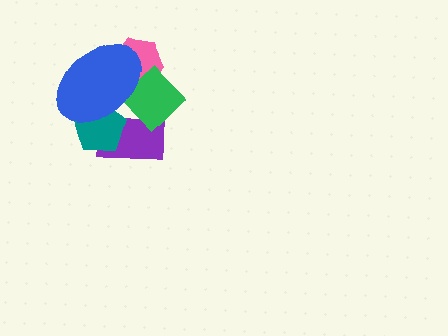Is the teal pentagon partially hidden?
Yes, it is partially covered by another shape.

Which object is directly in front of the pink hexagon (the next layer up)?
The green diamond is directly in front of the pink hexagon.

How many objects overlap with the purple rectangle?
3 objects overlap with the purple rectangle.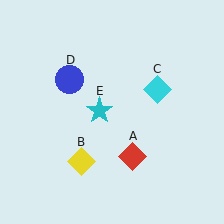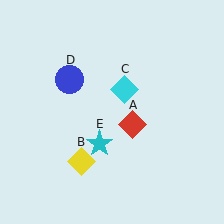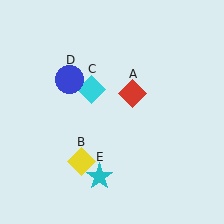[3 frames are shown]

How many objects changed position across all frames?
3 objects changed position: red diamond (object A), cyan diamond (object C), cyan star (object E).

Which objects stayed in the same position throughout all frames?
Yellow diamond (object B) and blue circle (object D) remained stationary.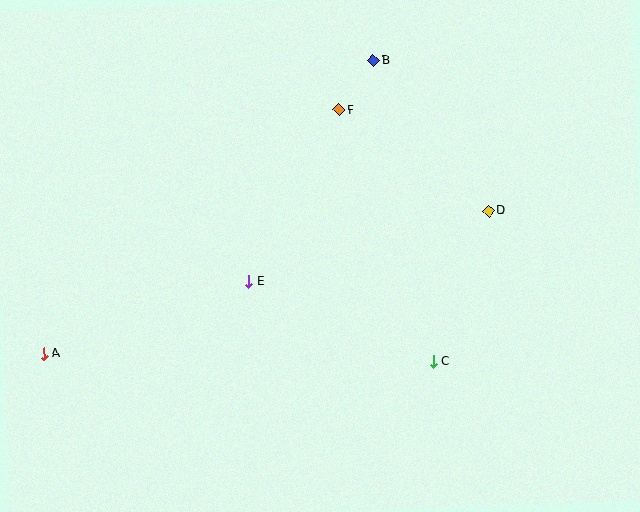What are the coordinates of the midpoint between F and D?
The midpoint between F and D is at (414, 160).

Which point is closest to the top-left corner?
Point F is closest to the top-left corner.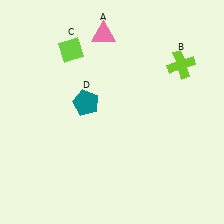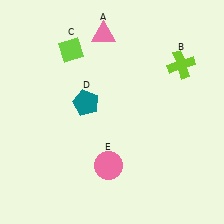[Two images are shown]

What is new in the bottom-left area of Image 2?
A pink circle (E) was added in the bottom-left area of Image 2.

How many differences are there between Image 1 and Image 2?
There is 1 difference between the two images.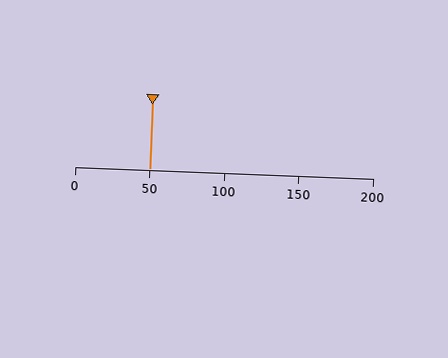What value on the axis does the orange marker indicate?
The marker indicates approximately 50.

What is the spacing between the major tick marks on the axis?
The major ticks are spaced 50 apart.